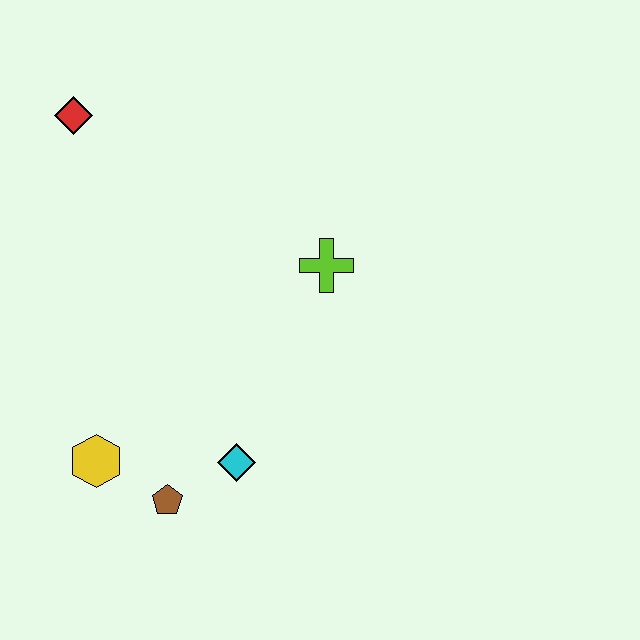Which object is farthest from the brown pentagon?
The red diamond is farthest from the brown pentagon.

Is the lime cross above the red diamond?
No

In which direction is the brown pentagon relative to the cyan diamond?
The brown pentagon is to the left of the cyan diamond.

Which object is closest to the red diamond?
The lime cross is closest to the red diamond.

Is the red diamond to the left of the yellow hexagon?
Yes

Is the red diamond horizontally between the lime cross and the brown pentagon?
No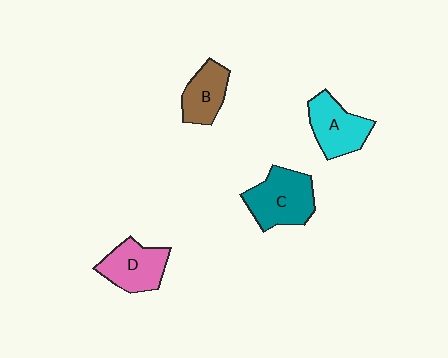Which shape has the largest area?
Shape C (teal).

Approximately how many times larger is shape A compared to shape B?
Approximately 1.2 times.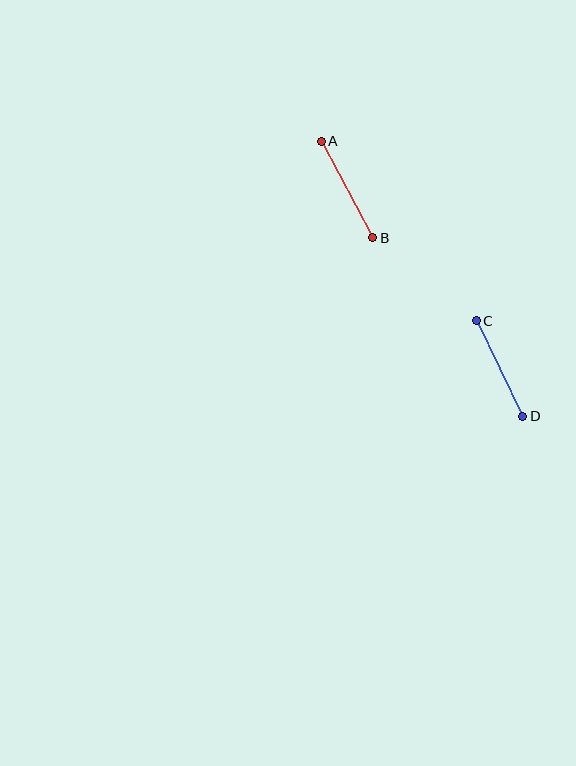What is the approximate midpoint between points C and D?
The midpoint is at approximately (500, 368) pixels.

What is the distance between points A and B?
The distance is approximately 110 pixels.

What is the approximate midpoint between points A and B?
The midpoint is at approximately (347, 190) pixels.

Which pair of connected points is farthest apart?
Points A and B are farthest apart.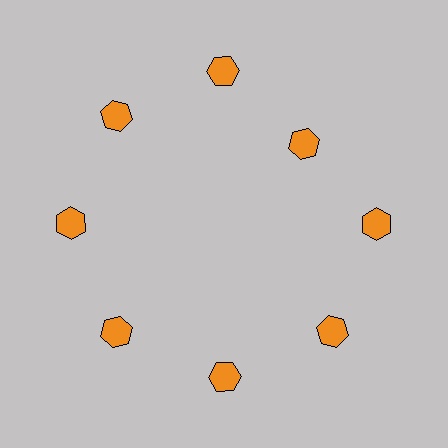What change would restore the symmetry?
The symmetry would be restored by moving it outward, back onto the ring so that all 8 hexagons sit at equal angles and equal distance from the center.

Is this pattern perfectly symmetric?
No. The 8 orange hexagons are arranged in a ring, but one element near the 2 o'clock position is pulled inward toward the center, breaking the 8-fold rotational symmetry.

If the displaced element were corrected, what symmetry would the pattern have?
It would have 8-fold rotational symmetry — the pattern would map onto itself every 45 degrees.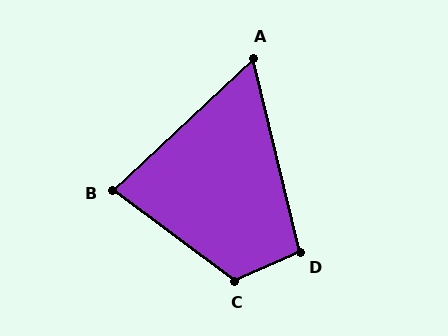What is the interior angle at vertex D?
Approximately 100 degrees (obtuse).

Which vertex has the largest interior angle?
C, at approximately 120 degrees.